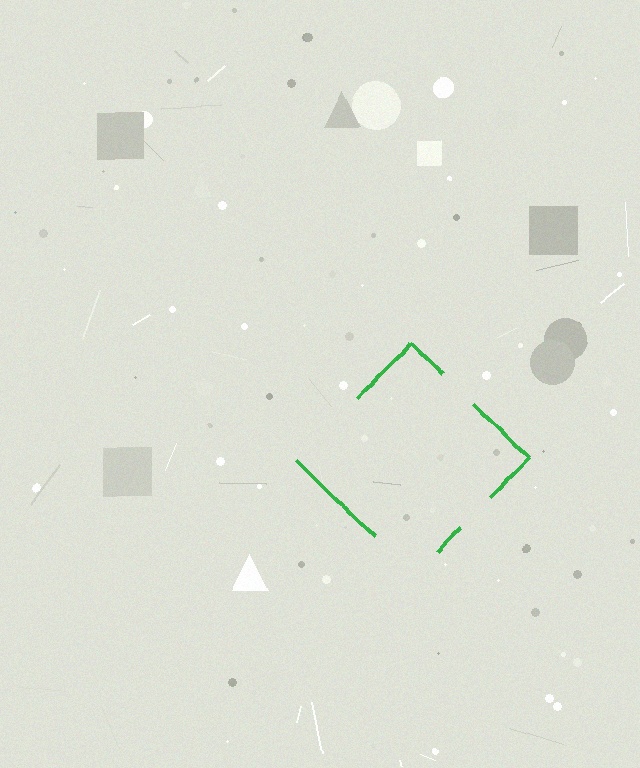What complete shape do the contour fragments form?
The contour fragments form a diamond.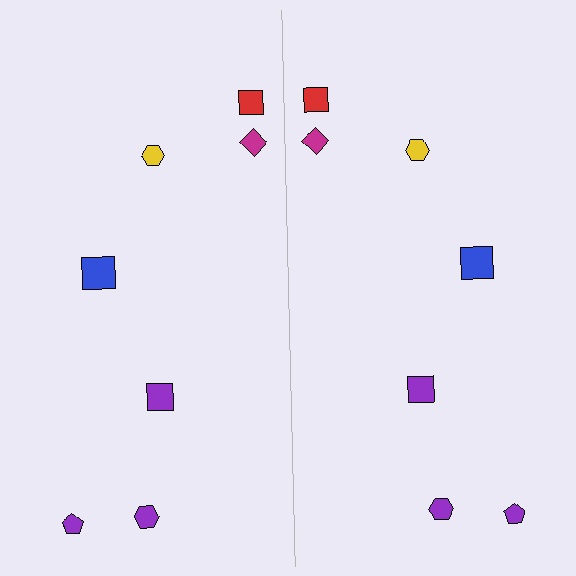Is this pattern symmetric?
Yes, this pattern has bilateral (reflection) symmetry.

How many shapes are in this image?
There are 14 shapes in this image.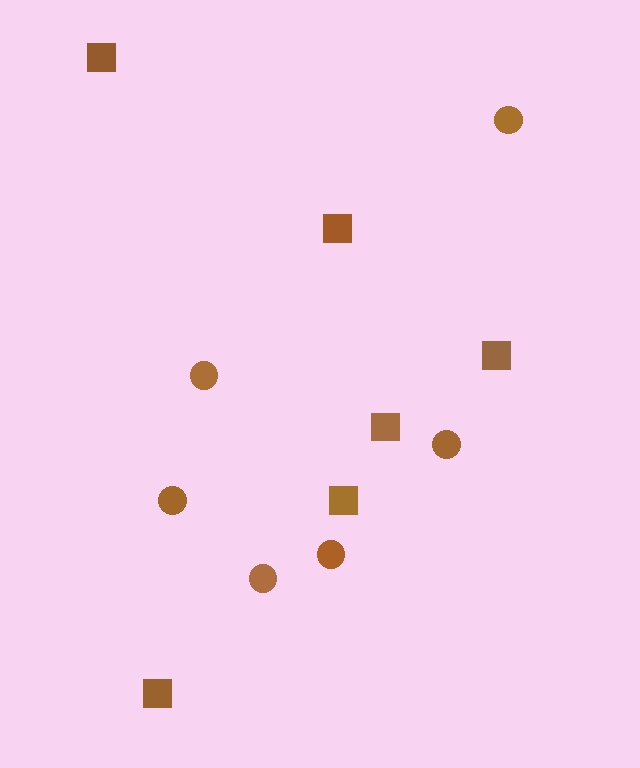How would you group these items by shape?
There are 2 groups: one group of circles (6) and one group of squares (6).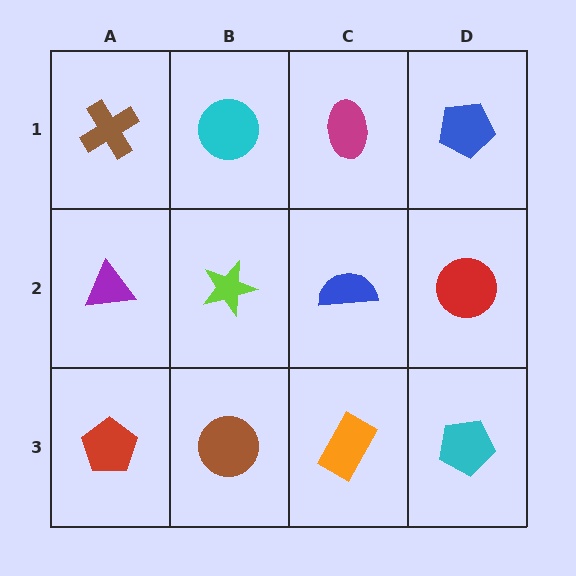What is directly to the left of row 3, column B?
A red pentagon.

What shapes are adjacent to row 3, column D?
A red circle (row 2, column D), an orange rectangle (row 3, column C).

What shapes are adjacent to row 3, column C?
A blue semicircle (row 2, column C), a brown circle (row 3, column B), a cyan pentagon (row 3, column D).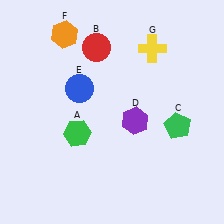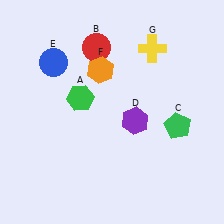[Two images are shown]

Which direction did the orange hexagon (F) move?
The orange hexagon (F) moved right.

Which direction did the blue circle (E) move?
The blue circle (E) moved left.